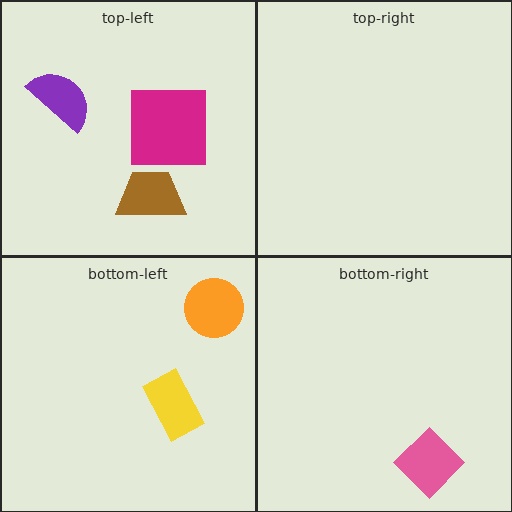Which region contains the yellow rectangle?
The bottom-left region.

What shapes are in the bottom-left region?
The orange circle, the yellow rectangle.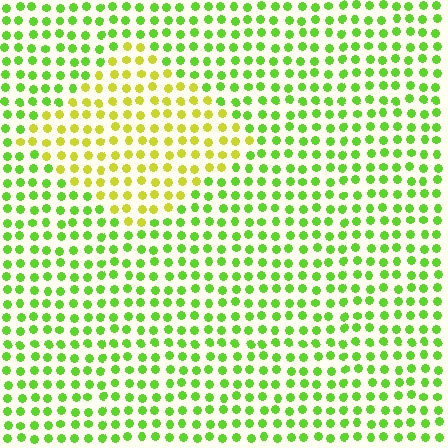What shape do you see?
I see a diamond.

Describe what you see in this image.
The image is filled with small lime elements in a uniform arrangement. A diamond-shaped region is visible where the elements are tinted to a slightly different hue, forming a subtle color boundary.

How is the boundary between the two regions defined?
The boundary is defined purely by a slight shift in hue (about 38 degrees). Spacing, size, and orientation are identical on both sides.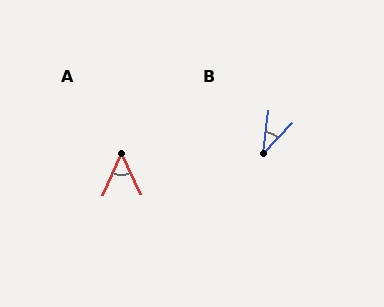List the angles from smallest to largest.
B (36°), A (49°).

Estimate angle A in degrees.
Approximately 49 degrees.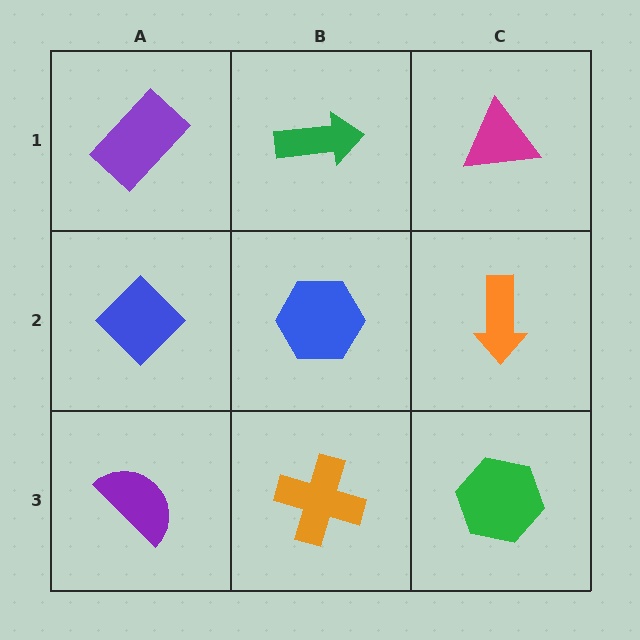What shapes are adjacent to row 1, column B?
A blue hexagon (row 2, column B), a purple rectangle (row 1, column A), a magenta triangle (row 1, column C).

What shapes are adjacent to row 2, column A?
A purple rectangle (row 1, column A), a purple semicircle (row 3, column A), a blue hexagon (row 2, column B).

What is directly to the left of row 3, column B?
A purple semicircle.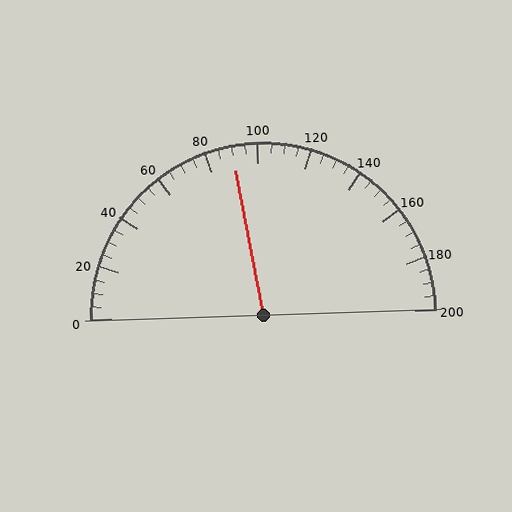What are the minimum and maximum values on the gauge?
The gauge ranges from 0 to 200.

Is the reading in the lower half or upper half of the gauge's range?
The reading is in the lower half of the range (0 to 200).